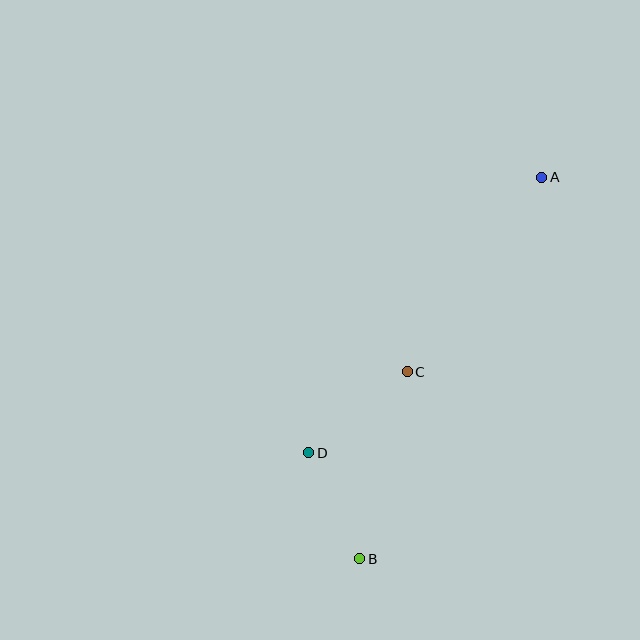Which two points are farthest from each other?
Points A and B are farthest from each other.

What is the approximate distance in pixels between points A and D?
The distance between A and D is approximately 361 pixels.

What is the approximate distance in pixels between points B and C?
The distance between B and C is approximately 193 pixels.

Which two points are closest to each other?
Points B and D are closest to each other.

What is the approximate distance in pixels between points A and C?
The distance between A and C is approximately 236 pixels.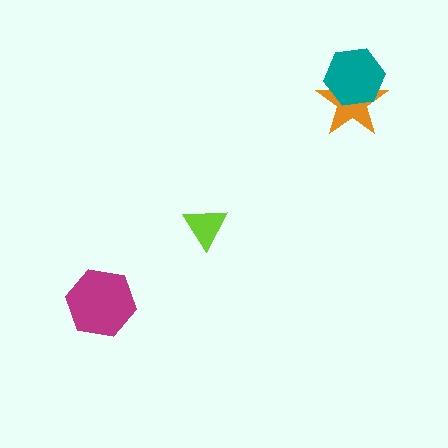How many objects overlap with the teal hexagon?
1 object overlaps with the teal hexagon.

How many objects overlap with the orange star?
1 object overlaps with the orange star.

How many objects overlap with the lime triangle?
0 objects overlap with the lime triangle.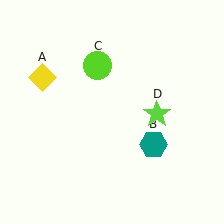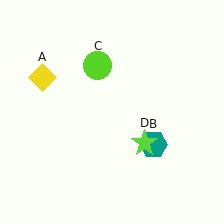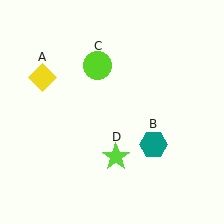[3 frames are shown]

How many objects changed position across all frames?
1 object changed position: lime star (object D).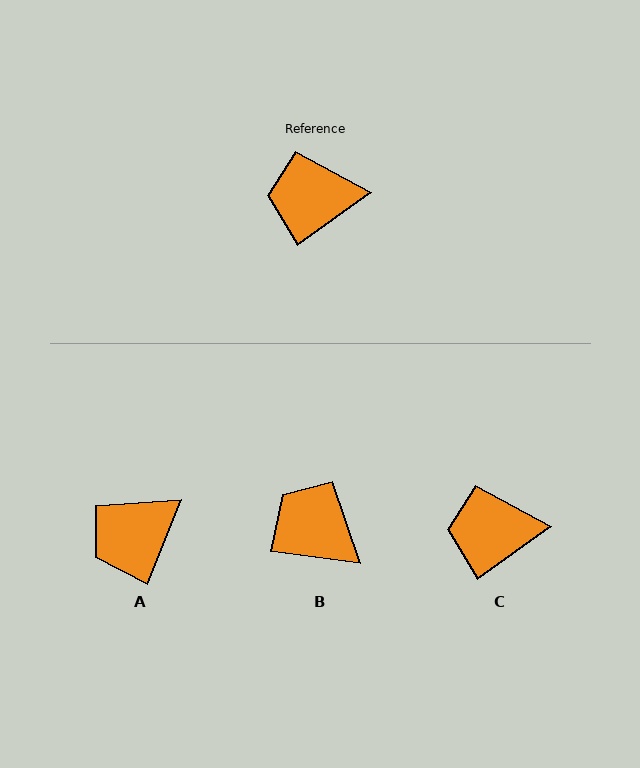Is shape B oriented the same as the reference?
No, it is off by about 43 degrees.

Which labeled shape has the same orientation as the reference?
C.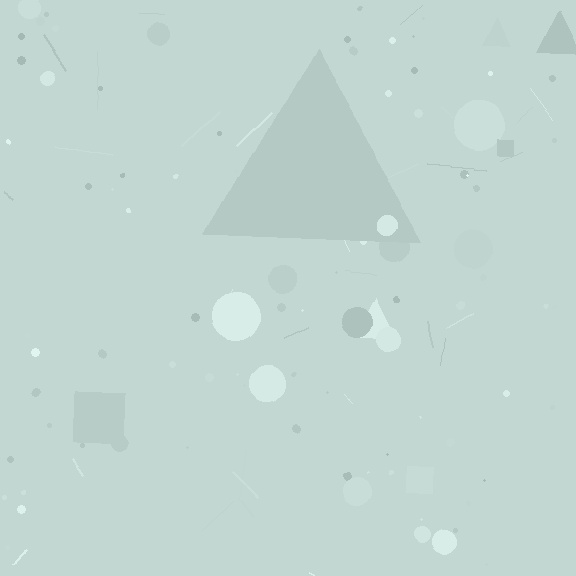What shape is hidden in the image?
A triangle is hidden in the image.